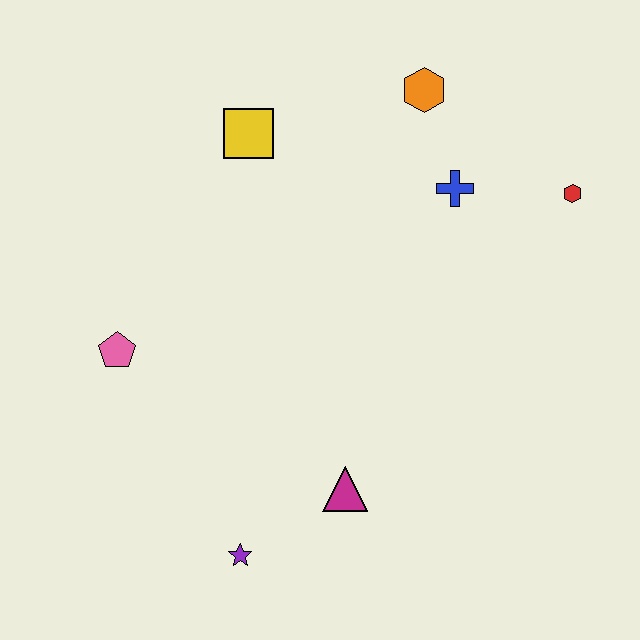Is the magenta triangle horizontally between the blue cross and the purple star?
Yes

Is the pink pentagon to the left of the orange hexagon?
Yes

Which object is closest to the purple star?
The magenta triangle is closest to the purple star.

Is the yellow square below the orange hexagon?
Yes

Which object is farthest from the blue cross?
The purple star is farthest from the blue cross.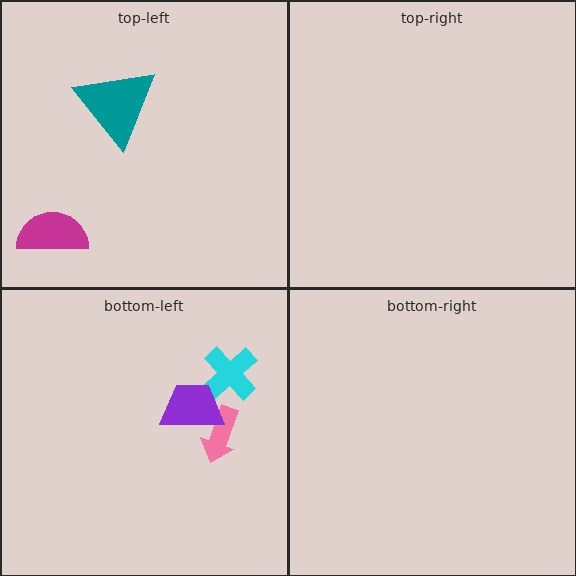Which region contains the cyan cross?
The bottom-left region.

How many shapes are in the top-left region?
2.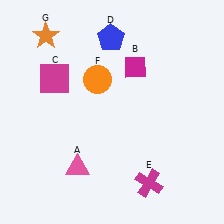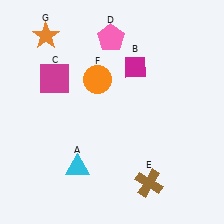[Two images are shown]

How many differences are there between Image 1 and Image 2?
There are 3 differences between the two images.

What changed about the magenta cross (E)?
In Image 1, E is magenta. In Image 2, it changed to brown.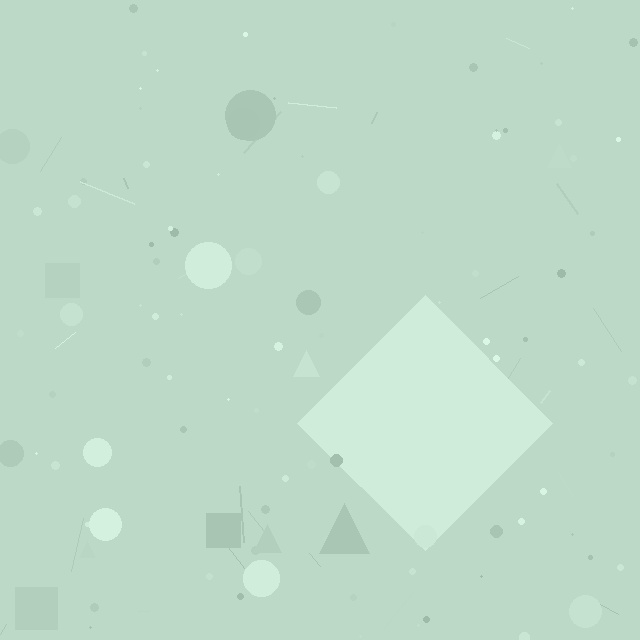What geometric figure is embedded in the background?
A diamond is embedded in the background.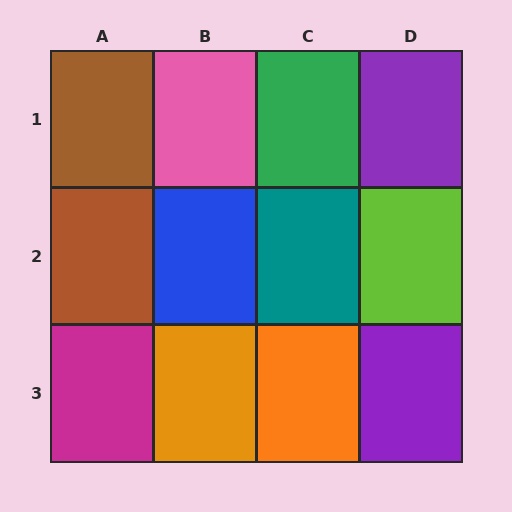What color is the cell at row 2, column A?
Brown.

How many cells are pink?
1 cell is pink.